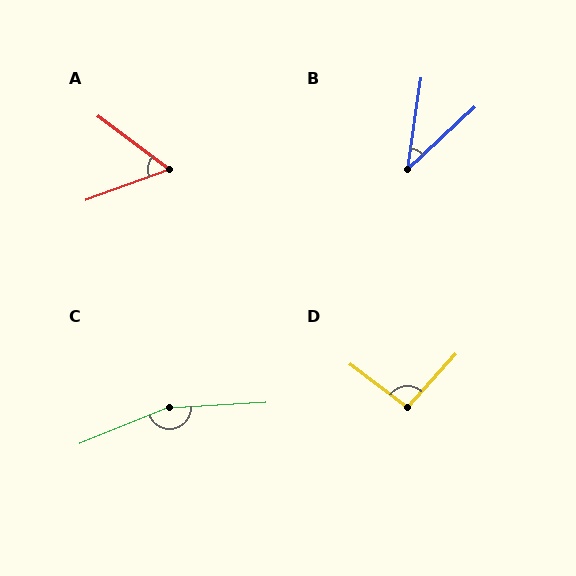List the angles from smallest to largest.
B (38°), A (57°), D (96°), C (161°).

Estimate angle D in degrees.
Approximately 96 degrees.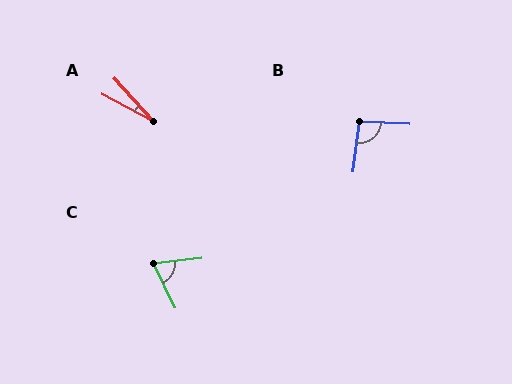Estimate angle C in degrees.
Approximately 71 degrees.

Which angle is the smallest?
A, at approximately 20 degrees.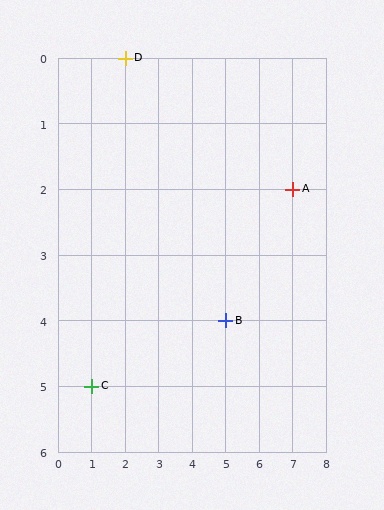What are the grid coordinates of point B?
Point B is at grid coordinates (5, 4).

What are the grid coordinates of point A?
Point A is at grid coordinates (7, 2).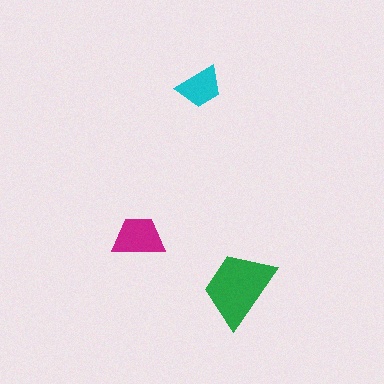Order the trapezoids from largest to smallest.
the green one, the magenta one, the cyan one.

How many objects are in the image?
There are 3 objects in the image.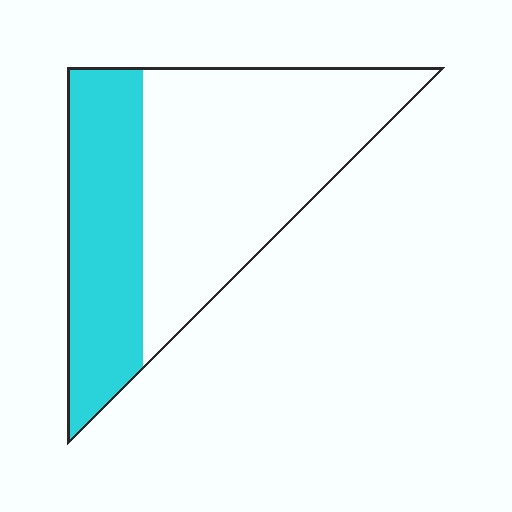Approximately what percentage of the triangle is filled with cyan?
Approximately 35%.